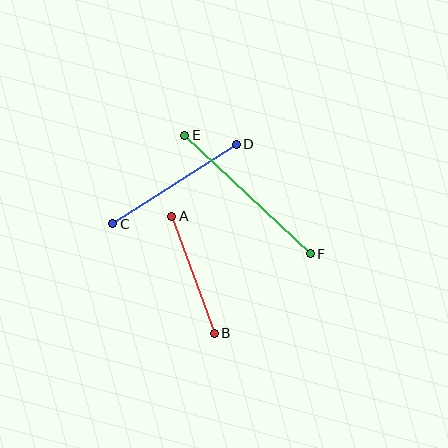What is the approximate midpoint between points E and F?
The midpoint is at approximately (248, 194) pixels.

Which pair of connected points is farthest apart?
Points E and F are farthest apart.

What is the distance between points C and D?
The distance is approximately 147 pixels.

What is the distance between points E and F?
The distance is approximately 173 pixels.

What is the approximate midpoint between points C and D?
The midpoint is at approximately (175, 184) pixels.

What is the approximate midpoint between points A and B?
The midpoint is at approximately (193, 275) pixels.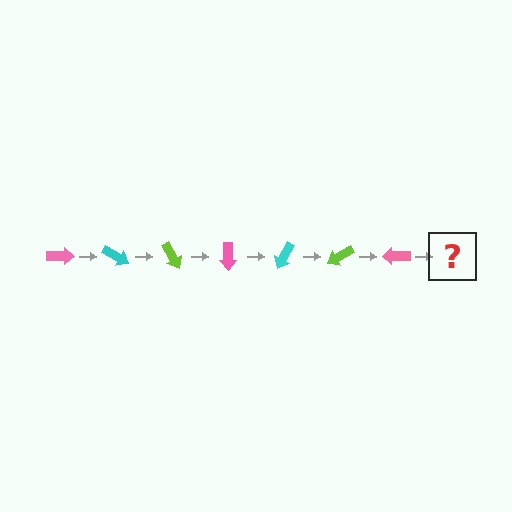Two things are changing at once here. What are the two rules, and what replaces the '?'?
The two rules are that it rotates 30 degrees each step and the color cycles through pink, cyan, and lime. The '?' should be a cyan arrow, rotated 210 degrees from the start.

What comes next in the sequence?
The next element should be a cyan arrow, rotated 210 degrees from the start.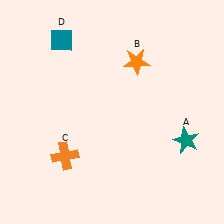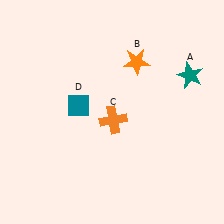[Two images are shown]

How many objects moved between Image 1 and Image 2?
3 objects moved between the two images.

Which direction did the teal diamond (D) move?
The teal diamond (D) moved down.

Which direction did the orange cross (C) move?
The orange cross (C) moved right.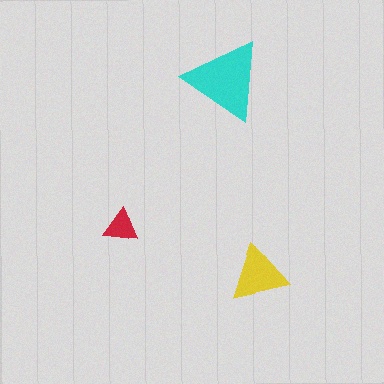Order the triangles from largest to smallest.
the cyan one, the yellow one, the red one.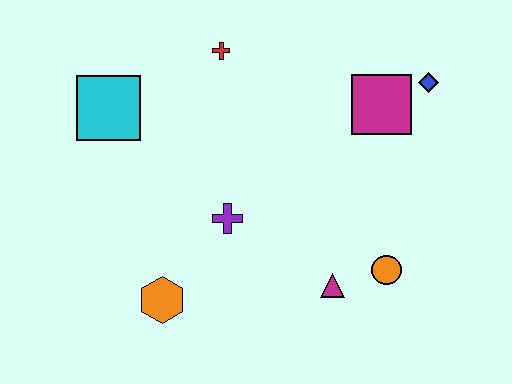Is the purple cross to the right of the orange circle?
No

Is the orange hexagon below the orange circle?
Yes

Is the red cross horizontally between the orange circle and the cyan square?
Yes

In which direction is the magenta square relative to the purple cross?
The magenta square is to the right of the purple cross.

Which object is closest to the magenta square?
The blue diamond is closest to the magenta square.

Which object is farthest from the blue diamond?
The orange hexagon is farthest from the blue diamond.